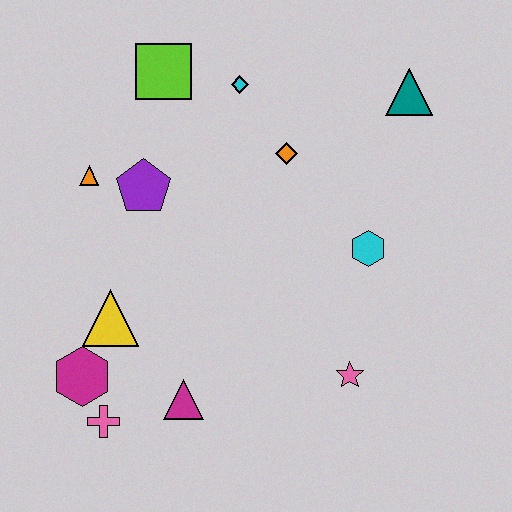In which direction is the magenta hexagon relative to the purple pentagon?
The magenta hexagon is below the purple pentagon.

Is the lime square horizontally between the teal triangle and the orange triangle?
Yes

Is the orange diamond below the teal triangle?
Yes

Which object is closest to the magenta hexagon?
The pink cross is closest to the magenta hexagon.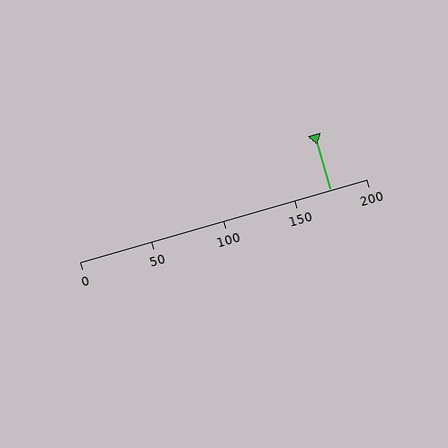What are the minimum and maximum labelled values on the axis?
The axis runs from 0 to 200.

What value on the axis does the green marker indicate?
The marker indicates approximately 175.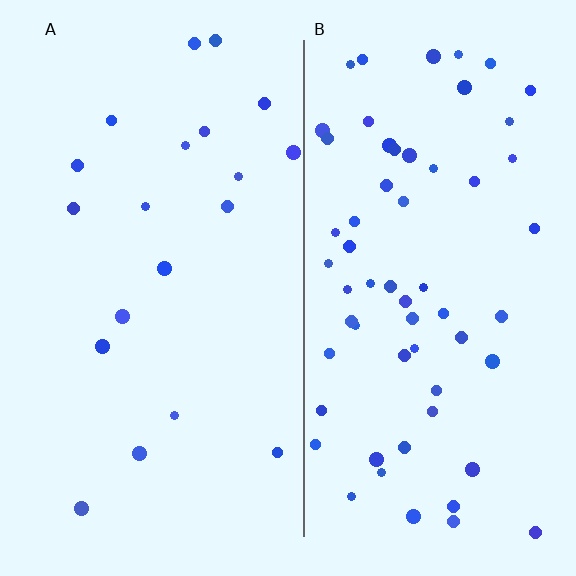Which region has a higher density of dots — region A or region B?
B (the right).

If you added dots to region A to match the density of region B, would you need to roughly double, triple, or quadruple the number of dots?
Approximately triple.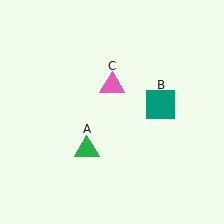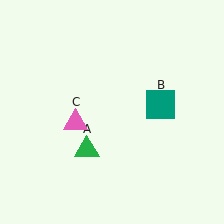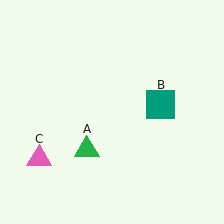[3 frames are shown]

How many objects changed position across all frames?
1 object changed position: pink triangle (object C).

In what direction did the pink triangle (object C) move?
The pink triangle (object C) moved down and to the left.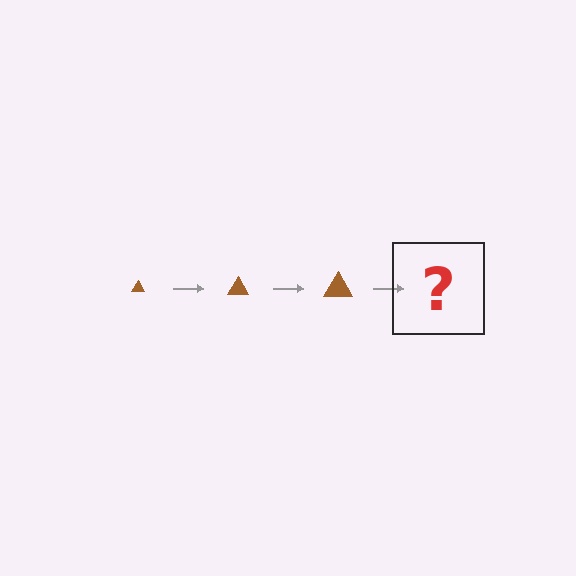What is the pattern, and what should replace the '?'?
The pattern is that the triangle gets progressively larger each step. The '?' should be a brown triangle, larger than the previous one.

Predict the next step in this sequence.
The next step is a brown triangle, larger than the previous one.